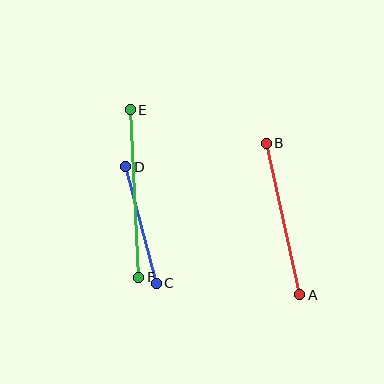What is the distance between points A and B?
The distance is approximately 155 pixels.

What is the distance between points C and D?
The distance is approximately 120 pixels.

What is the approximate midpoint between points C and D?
The midpoint is at approximately (141, 225) pixels.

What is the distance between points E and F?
The distance is approximately 168 pixels.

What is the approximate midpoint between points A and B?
The midpoint is at approximately (283, 219) pixels.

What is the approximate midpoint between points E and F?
The midpoint is at approximately (135, 194) pixels.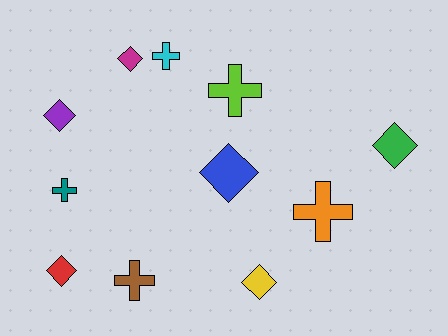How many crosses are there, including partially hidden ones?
There are 5 crosses.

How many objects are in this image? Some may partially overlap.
There are 11 objects.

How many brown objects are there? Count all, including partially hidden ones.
There is 1 brown object.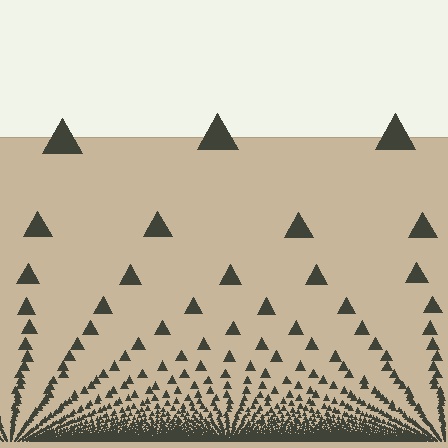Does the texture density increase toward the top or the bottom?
Density increases toward the bottom.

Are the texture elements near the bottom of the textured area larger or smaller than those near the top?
Smaller. The gradient is inverted — elements near the bottom are smaller and denser.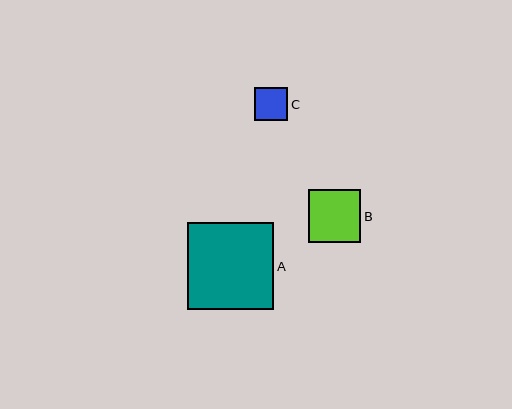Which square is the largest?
Square A is the largest with a size of approximately 87 pixels.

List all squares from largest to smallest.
From largest to smallest: A, B, C.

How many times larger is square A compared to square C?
Square A is approximately 2.6 times the size of square C.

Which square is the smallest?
Square C is the smallest with a size of approximately 33 pixels.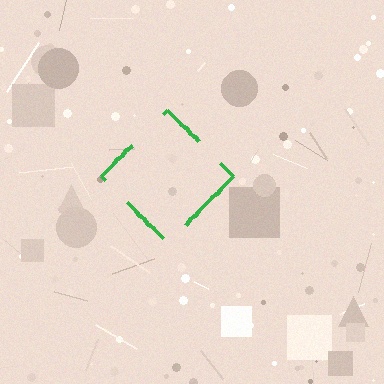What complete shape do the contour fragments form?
The contour fragments form a diamond.